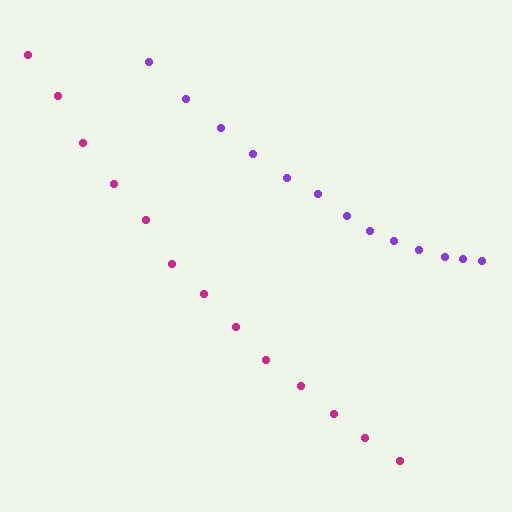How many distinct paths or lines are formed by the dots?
There are 2 distinct paths.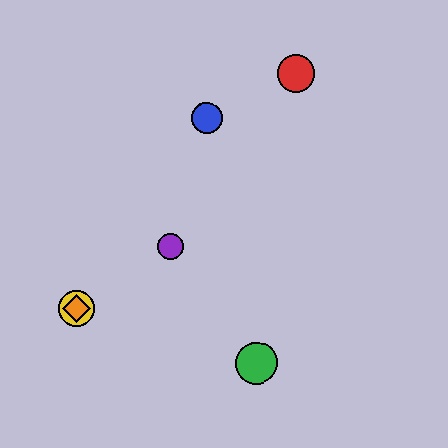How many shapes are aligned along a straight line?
3 shapes (the yellow circle, the purple circle, the orange diamond) are aligned along a straight line.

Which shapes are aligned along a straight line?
The yellow circle, the purple circle, the orange diamond are aligned along a straight line.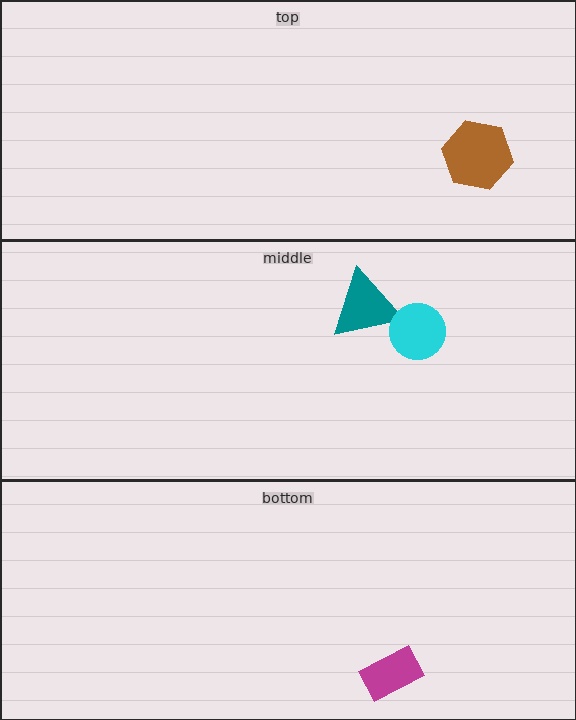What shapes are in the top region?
The brown hexagon.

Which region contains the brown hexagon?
The top region.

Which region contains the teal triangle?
The middle region.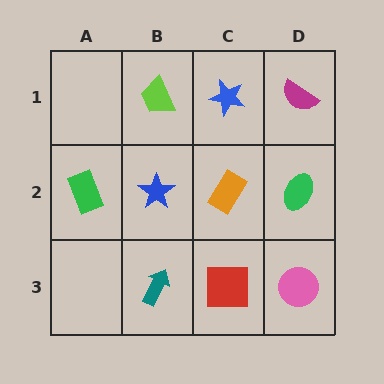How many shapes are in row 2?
4 shapes.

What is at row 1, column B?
A lime trapezoid.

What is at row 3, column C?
A red square.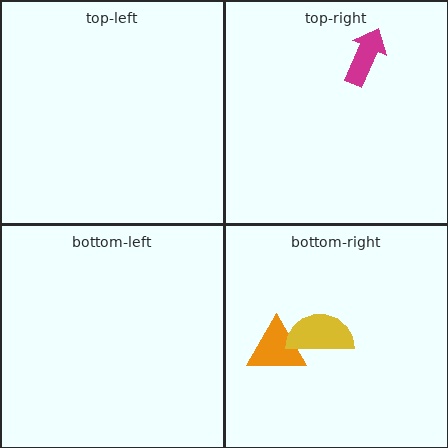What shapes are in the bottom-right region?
The orange triangle, the yellow semicircle.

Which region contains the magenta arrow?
The top-right region.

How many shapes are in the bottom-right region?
2.